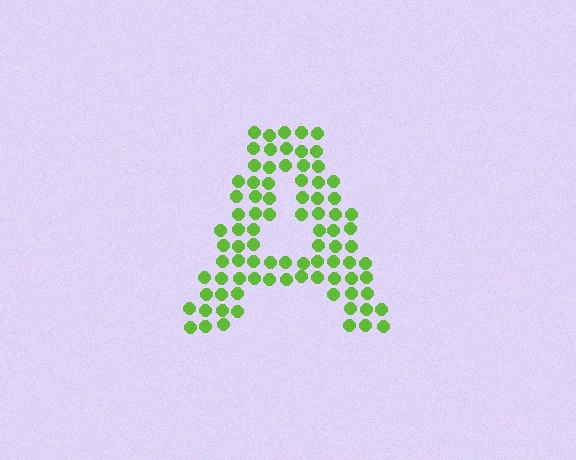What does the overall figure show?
The overall figure shows the letter A.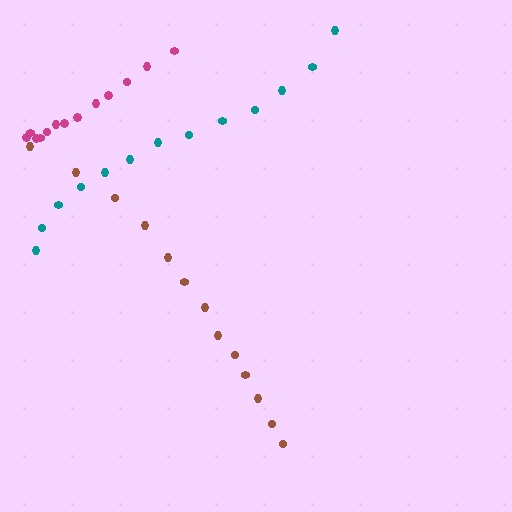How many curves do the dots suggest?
There are 3 distinct paths.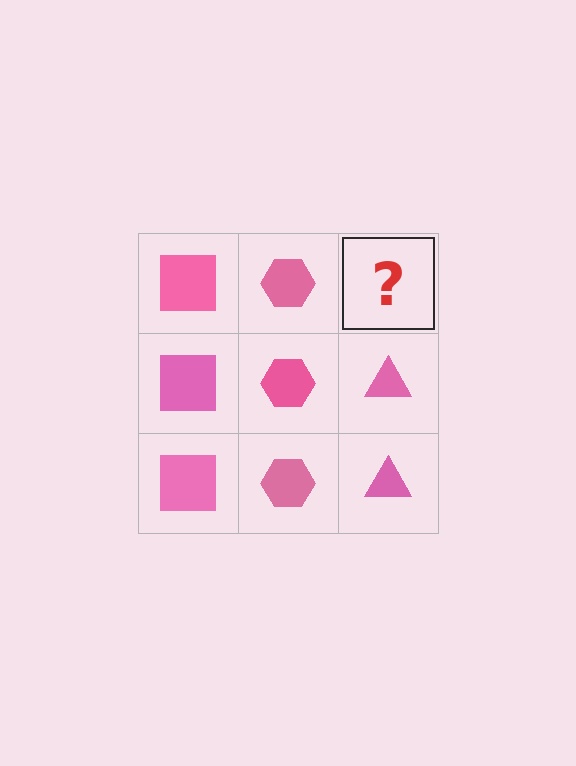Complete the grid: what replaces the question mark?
The question mark should be replaced with a pink triangle.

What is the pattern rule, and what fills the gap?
The rule is that each column has a consistent shape. The gap should be filled with a pink triangle.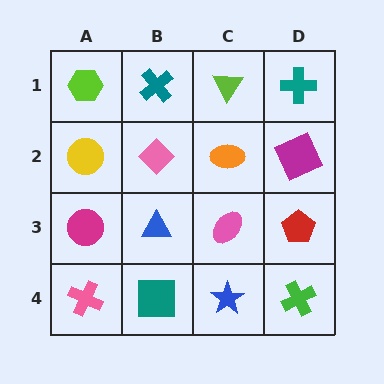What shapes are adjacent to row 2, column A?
A lime hexagon (row 1, column A), a magenta circle (row 3, column A), a pink diamond (row 2, column B).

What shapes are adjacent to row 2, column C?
A lime triangle (row 1, column C), a pink ellipse (row 3, column C), a pink diamond (row 2, column B), a magenta square (row 2, column D).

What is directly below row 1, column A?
A yellow circle.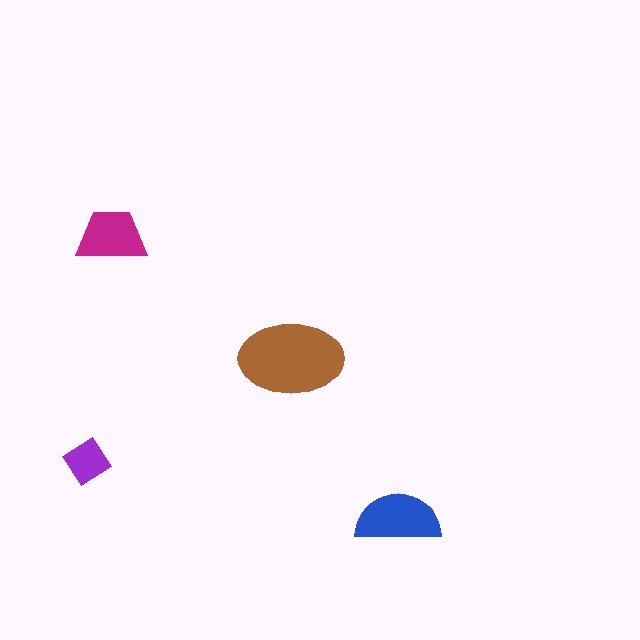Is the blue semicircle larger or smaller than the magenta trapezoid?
Larger.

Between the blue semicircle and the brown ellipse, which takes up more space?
The brown ellipse.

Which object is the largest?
The brown ellipse.